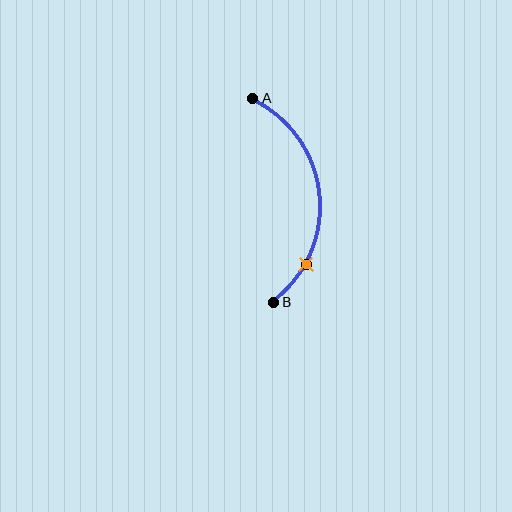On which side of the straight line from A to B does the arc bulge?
The arc bulges to the right of the straight line connecting A and B.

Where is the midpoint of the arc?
The arc midpoint is the point on the curve farthest from the straight line joining A and B. It sits to the right of that line.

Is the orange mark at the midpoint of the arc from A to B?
No. The orange mark lies on the arc but is closer to endpoint B. The arc midpoint would be at the point on the curve equidistant along the arc from both A and B.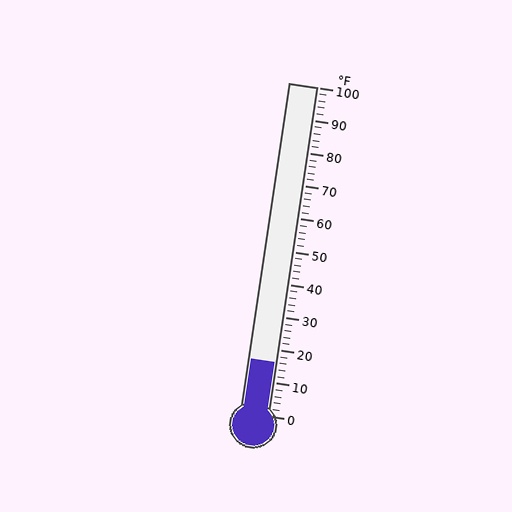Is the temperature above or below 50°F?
The temperature is below 50°F.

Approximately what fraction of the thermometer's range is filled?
The thermometer is filled to approximately 15% of its range.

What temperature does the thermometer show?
The thermometer shows approximately 16°F.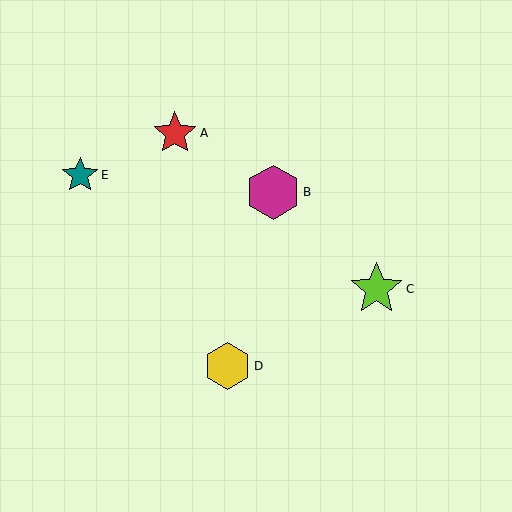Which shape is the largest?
The magenta hexagon (labeled B) is the largest.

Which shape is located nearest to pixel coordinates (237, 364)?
The yellow hexagon (labeled D) at (228, 366) is nearest to that location.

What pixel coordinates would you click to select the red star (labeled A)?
Click at (175, 133) to select the red star A.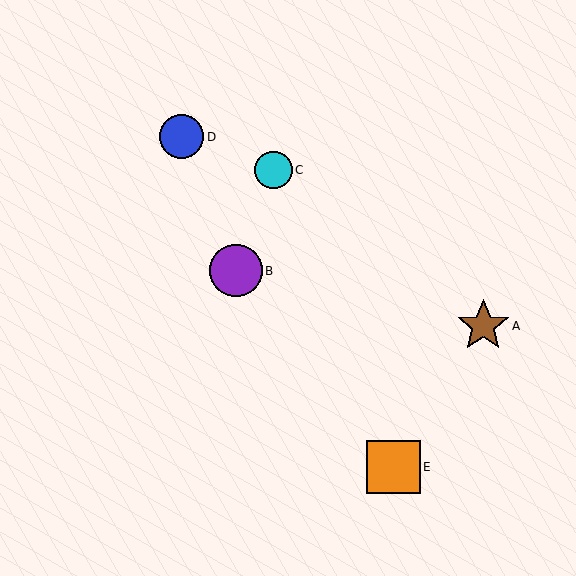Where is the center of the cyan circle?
The center of the cyan circle is at (274, 170).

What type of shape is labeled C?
Shape C is a cyan circle.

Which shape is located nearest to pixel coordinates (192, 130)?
The blue circle (labeled D) at (182, 137) is nearest to that location.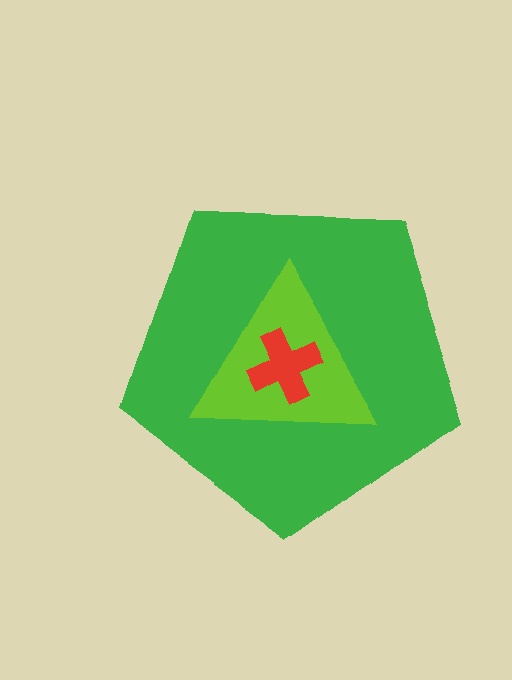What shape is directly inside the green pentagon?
The lime triangle.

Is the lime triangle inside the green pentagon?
Yes.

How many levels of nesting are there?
3.